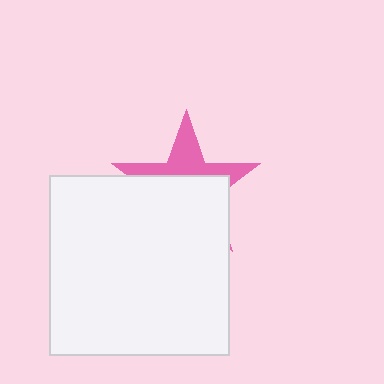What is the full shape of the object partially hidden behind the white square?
The partially hidden object is a pink star.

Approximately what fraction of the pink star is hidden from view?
Roughly 62% of the pink star is hidden behind the white square.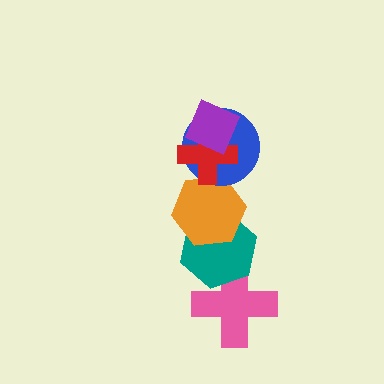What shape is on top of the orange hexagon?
The blue circle is on top of the orange hexagon.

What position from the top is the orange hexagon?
The orange hexagon is 4th from the top.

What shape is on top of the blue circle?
The red cross is on top of the blue circle.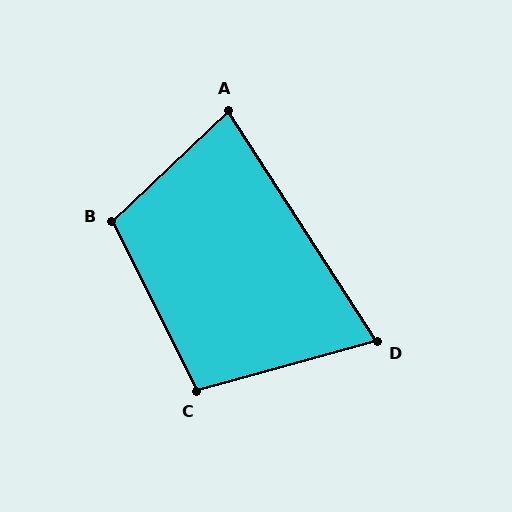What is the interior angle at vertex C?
Approximately 101 degrees (obtuse).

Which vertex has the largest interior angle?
B, at approximately 107 degrees.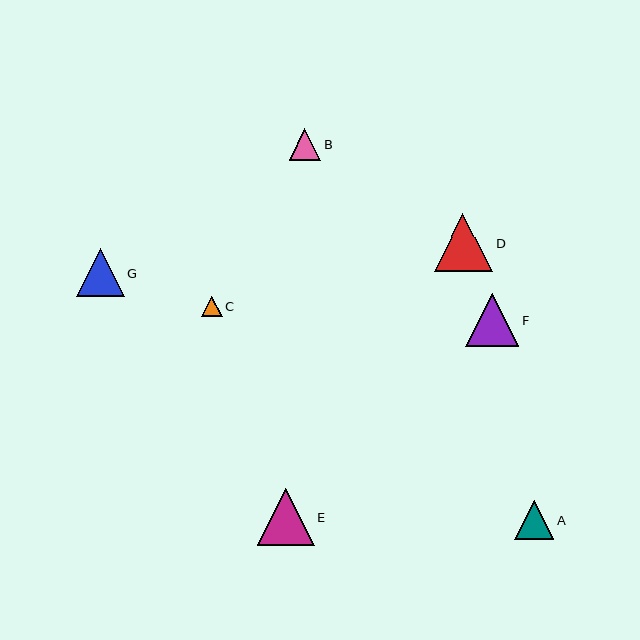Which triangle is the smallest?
Triangle C is the smallest with a size of approximately 21 pixels.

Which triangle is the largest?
Triangle D is the largest with a size of approximately 58 pixels.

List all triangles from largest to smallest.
From largest to smallest: D, E, F, G, A, B, C.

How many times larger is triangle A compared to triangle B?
Triangle A is approximately 1.2 times the size of triangle B.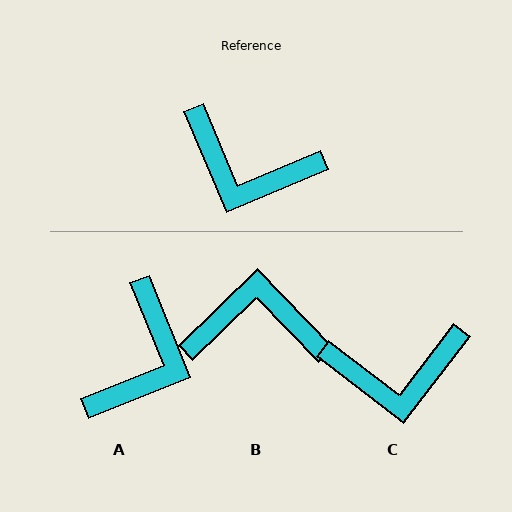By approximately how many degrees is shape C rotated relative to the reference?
Approximately 29 degrees counter-clockwise.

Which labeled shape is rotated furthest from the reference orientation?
B, about 159 degrees away.